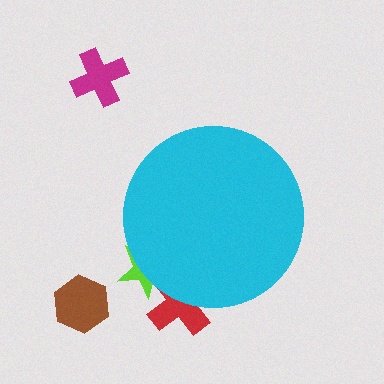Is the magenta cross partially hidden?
No, the magenta cross is fully visible.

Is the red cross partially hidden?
Yes, the red cross is partially hidden behind the cyan circle.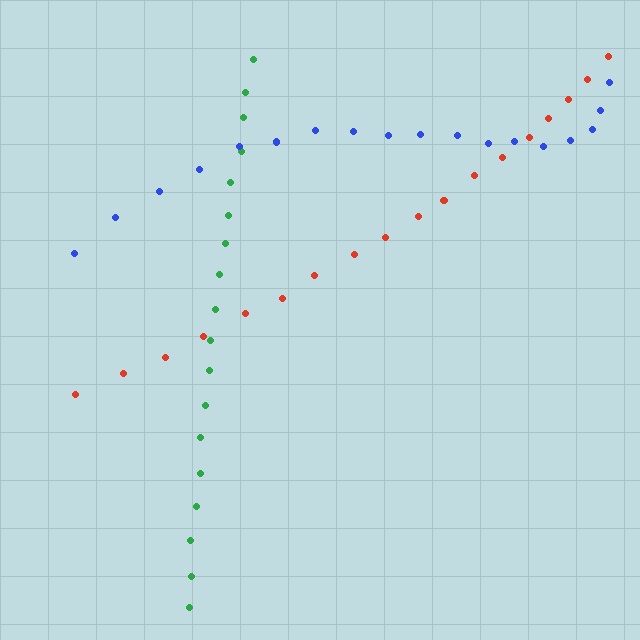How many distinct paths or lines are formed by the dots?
There are 3 distinct paths.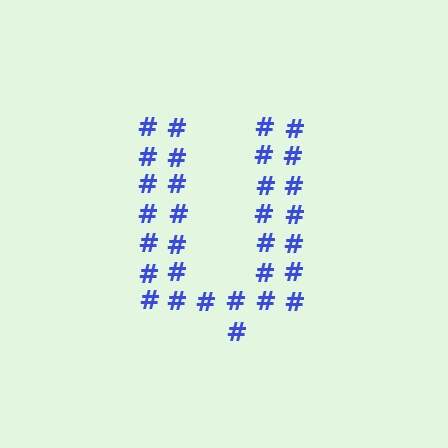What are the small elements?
The small elements are hash symbols.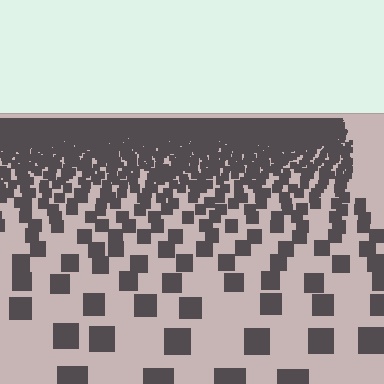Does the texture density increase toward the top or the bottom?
Density increases toward the top.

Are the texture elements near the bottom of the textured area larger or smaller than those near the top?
Larger. Near the bottom, elements are closer to the viewer and appear at a bigger on-screen size.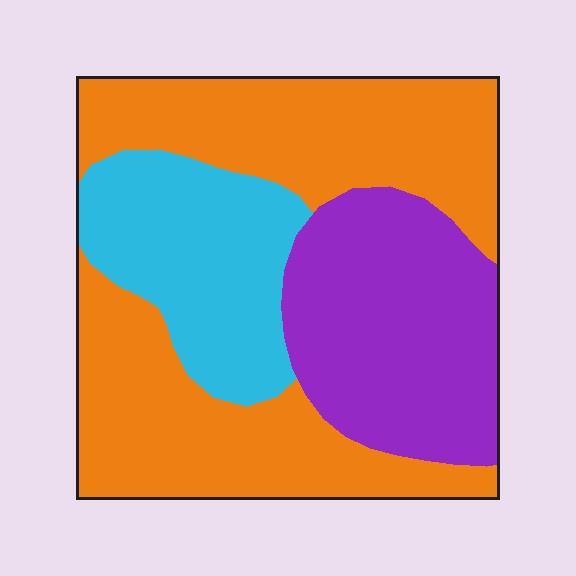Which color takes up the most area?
Orange, at roughly 50%.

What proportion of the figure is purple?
Purple takes up about one quarter (1/4) of the figure.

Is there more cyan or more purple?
Purple.